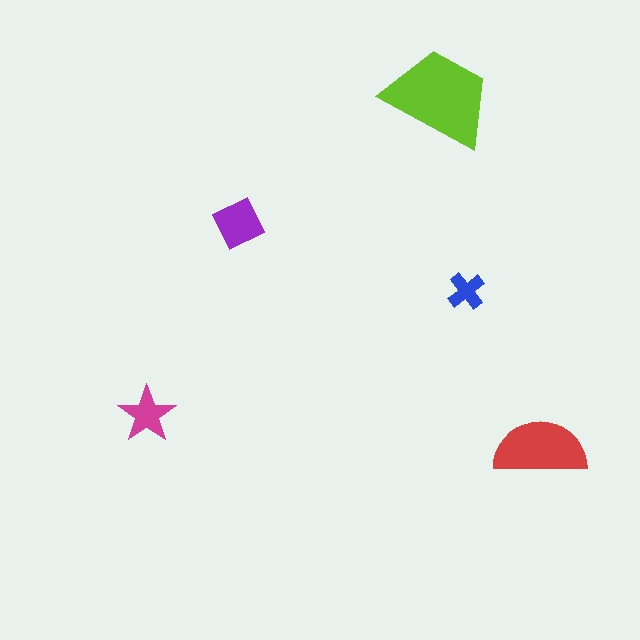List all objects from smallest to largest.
The blue cross, the magenta star, the purple square, the red semicircle, the lime trapezoid.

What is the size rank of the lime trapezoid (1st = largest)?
1st.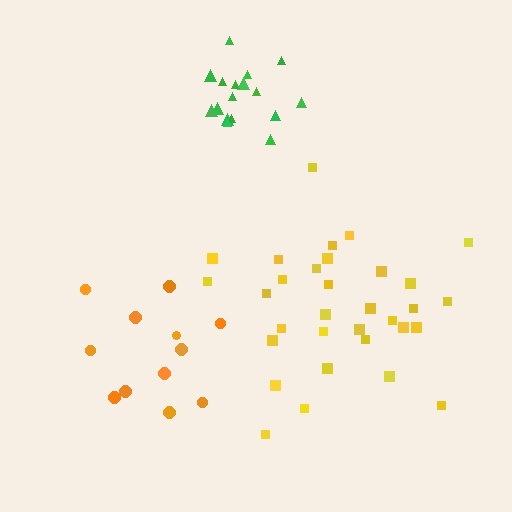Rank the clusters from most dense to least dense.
green, yellow, orange.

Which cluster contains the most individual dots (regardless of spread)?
Yellow (32).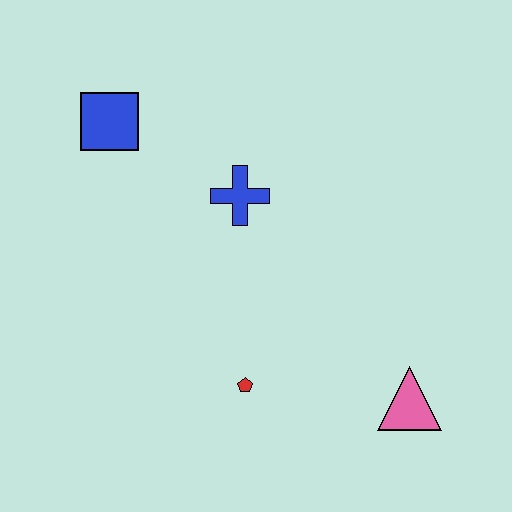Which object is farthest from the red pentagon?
The blue square is farthest from the red pentagon.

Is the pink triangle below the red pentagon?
Yes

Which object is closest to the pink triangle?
The red pentagon is closest to the pink triangle.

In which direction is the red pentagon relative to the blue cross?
The red pentagon is below the blue cross.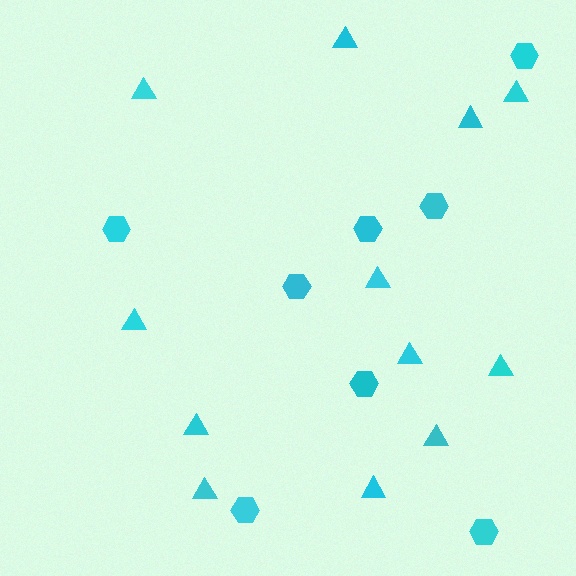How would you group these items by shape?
There are 2 groups: one group of triangles (12) and one group of hexagons (8).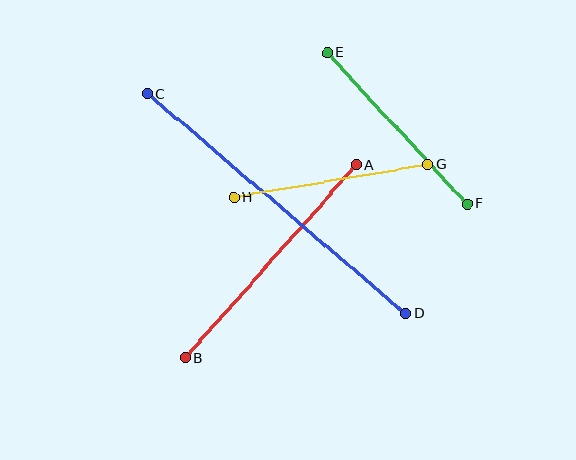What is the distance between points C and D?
The distance is approximately 340 pixels.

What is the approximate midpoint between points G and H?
The midpoint is at approximately (331, 181) pixels.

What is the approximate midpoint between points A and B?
The midpoint is at approximately (271, 261) pixels.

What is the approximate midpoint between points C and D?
The midpoint is at approximately (277, 204) pixels.